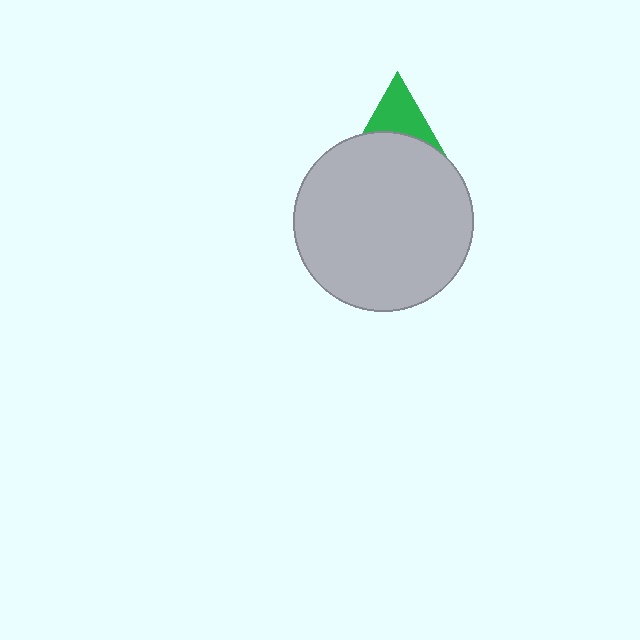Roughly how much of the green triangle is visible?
A small part of it is visible (roughly 36%).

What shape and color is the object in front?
The object in front is a light gray circle.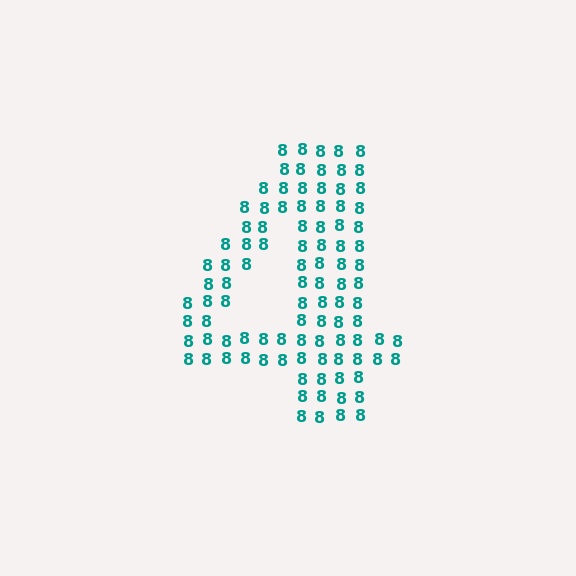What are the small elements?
The small elements are digit 8's.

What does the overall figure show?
The overall figure shows the digit 4.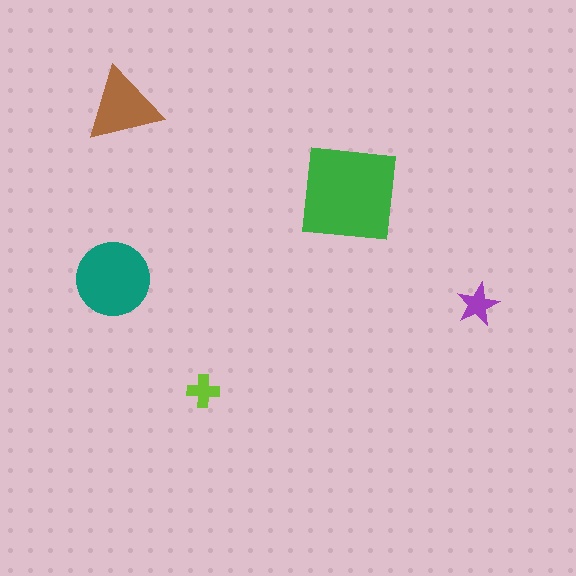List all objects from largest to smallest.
The green square, the teal circle, the brown triangle, the purple star, the lime cross.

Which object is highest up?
The brown triangle is topmost.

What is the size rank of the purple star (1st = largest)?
4th.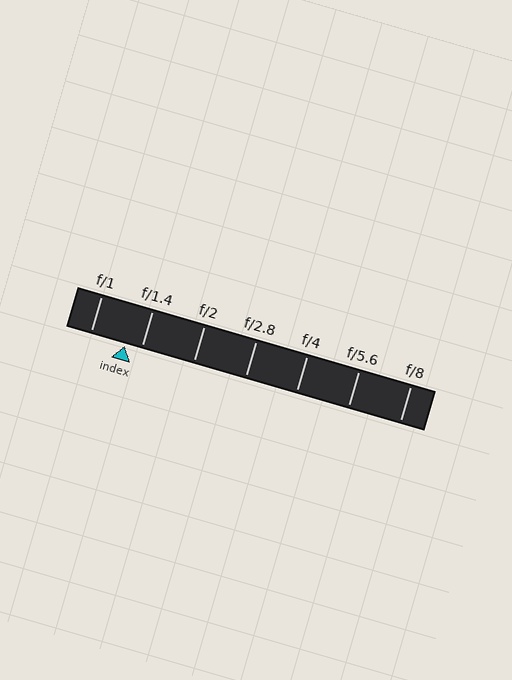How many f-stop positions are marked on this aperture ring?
There are 7 f-stop positions marked.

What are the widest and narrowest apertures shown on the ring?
The widest aperture shown is f/1 and the narrowest is f/8.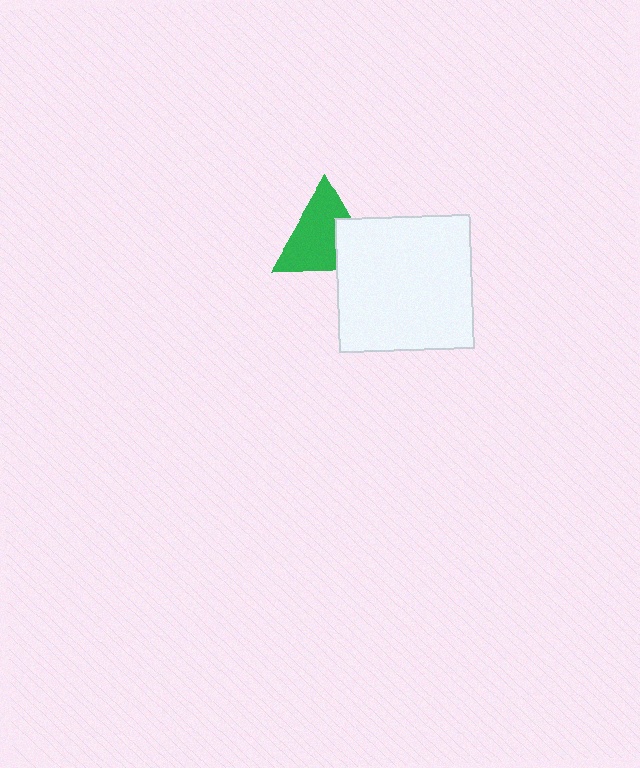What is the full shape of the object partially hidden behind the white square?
The partially hidden object is a green triangle.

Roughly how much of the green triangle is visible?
Most of it is visible (roughly 69%).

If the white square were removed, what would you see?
You would see the complete green triangle.